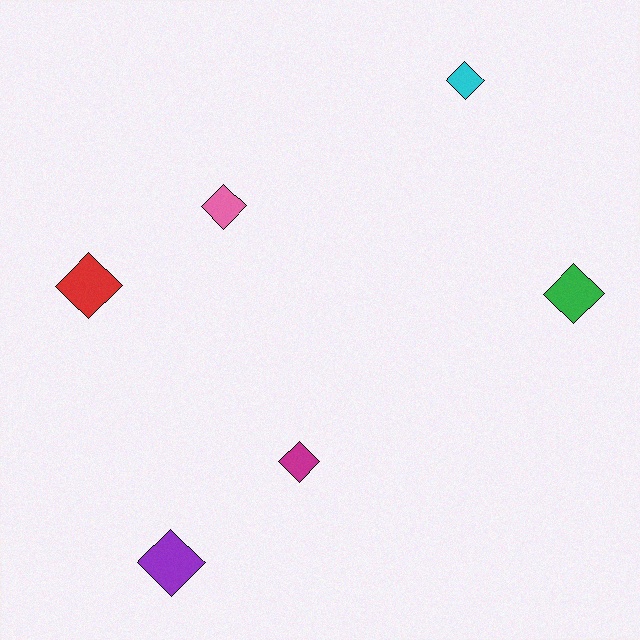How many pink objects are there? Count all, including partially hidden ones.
There is 1 pink object.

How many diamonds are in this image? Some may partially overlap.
There are 6 diamonds.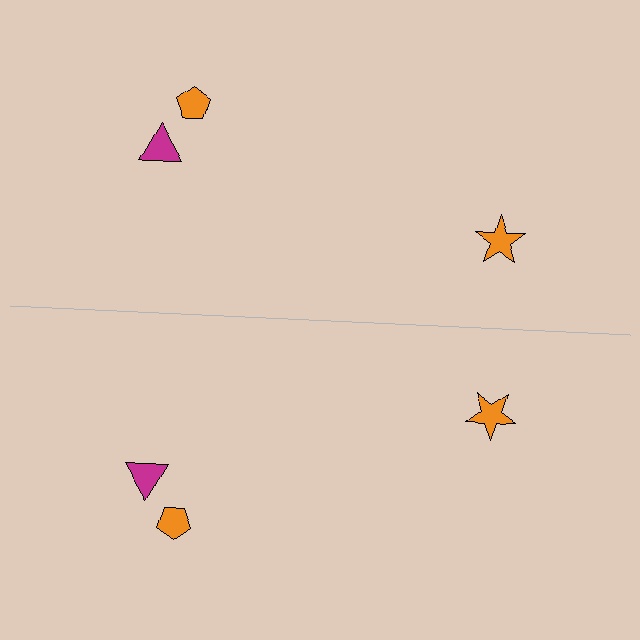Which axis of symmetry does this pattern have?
The pattern has a horizontal axis of symmetry running through the center of the image.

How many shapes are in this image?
There are 6 shapes in this image.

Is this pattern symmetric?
Yes, this pattern has bilateral (reflection) symmetry.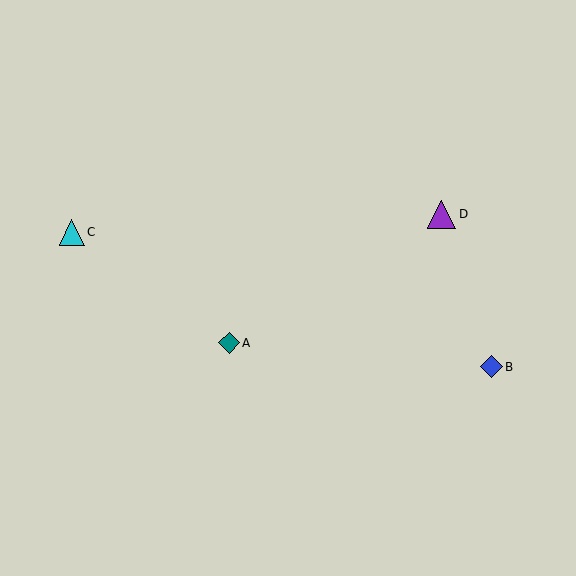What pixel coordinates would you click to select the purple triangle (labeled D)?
Click at (442, 214) to select the purple triangle D.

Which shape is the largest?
The purple triangle (labeled D) is the largest.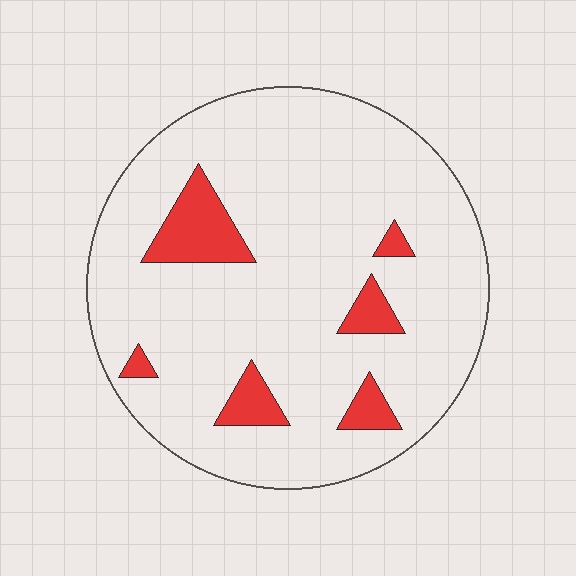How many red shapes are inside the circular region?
6.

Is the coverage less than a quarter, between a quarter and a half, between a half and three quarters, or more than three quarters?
Less than a quarter.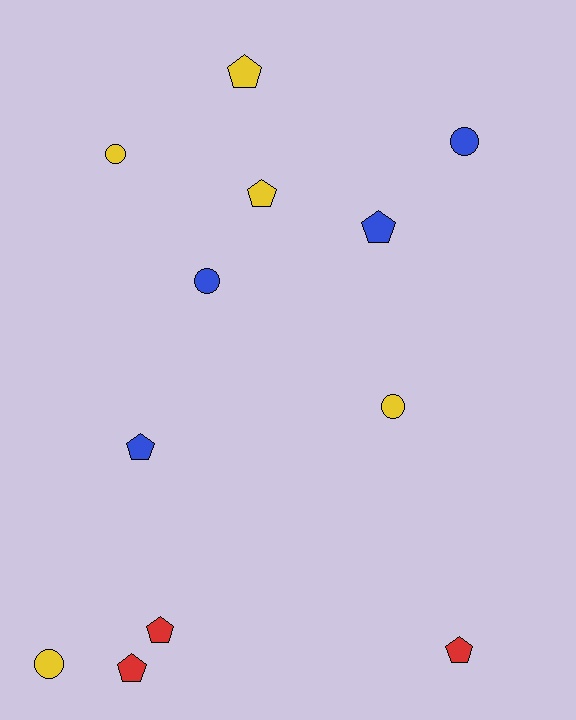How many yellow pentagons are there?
There are 2 yellow pentagons.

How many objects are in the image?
There are 12 objects.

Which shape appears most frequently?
Pentagon, with 7 objects.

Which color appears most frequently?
Yellow, with 5 objects.